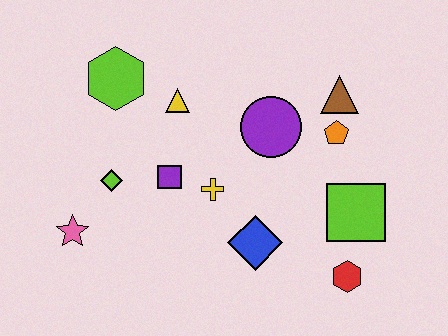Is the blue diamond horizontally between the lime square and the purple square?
Yes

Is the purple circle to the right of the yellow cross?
Yes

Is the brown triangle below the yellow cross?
No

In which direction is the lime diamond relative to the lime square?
The lime diamond is to the left of the lime square.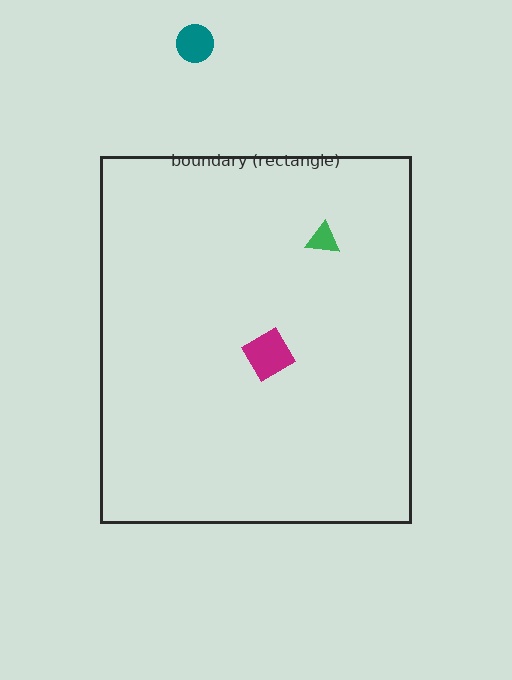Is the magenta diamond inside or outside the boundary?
Inside.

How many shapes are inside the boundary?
2 inside, 1 outside.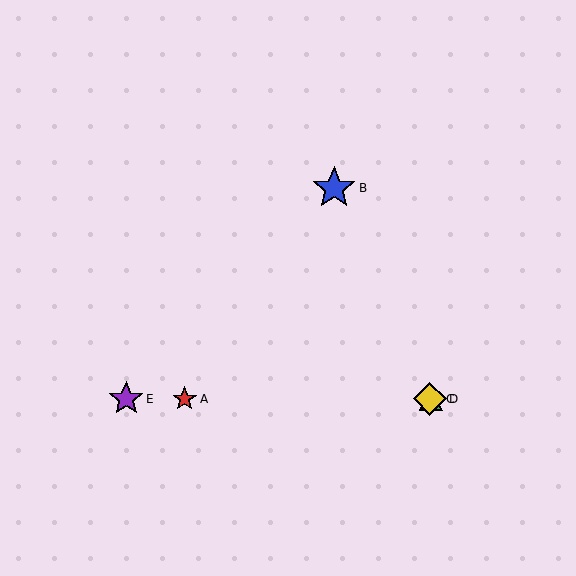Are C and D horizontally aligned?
Yes, both are at y≈399.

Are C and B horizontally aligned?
No, C is at y≈399 and B is at y≈188.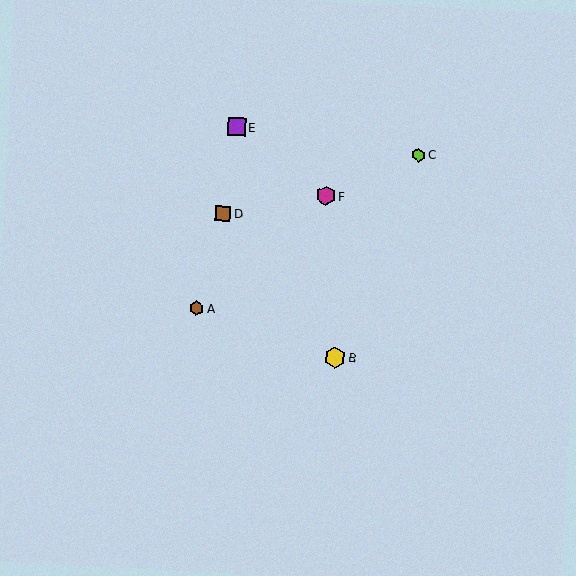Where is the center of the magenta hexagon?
The center of the magenta hexagon is at (326, 196).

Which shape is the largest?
The yellow hexagon (labeled B) is the largest.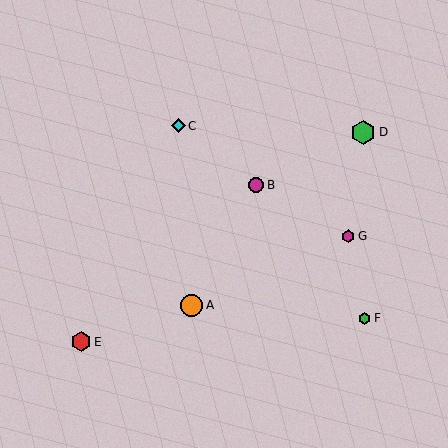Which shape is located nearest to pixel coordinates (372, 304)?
The green hexagon (labeled F) at (364, 319) is nearest to that location.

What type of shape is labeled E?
Shape E is a red hexagon.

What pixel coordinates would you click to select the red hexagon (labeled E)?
Click at (81, 342) to select the red hexagon E.